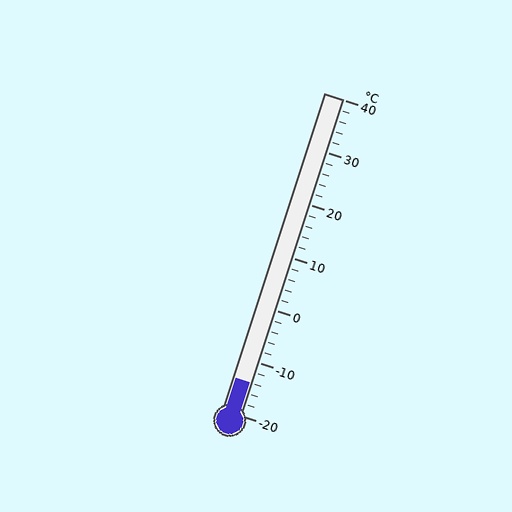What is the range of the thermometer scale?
The thermometer scale ranges from -20°C to 40°C.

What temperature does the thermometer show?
The thermometer shows approximately -14°C.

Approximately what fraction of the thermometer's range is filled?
The thermometer is filled to approximately 10% of its range.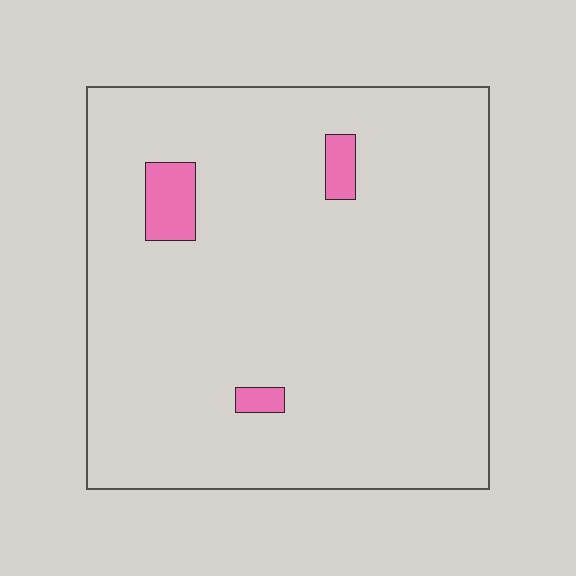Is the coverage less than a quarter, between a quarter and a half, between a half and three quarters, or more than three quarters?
Less than a quarter.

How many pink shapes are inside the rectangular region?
3.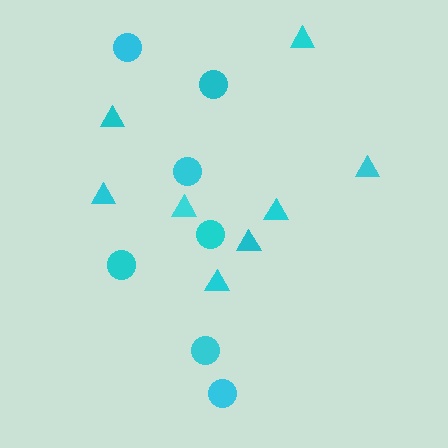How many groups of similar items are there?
There are 2 groups: one group of triangles (8) and one group of circles (7).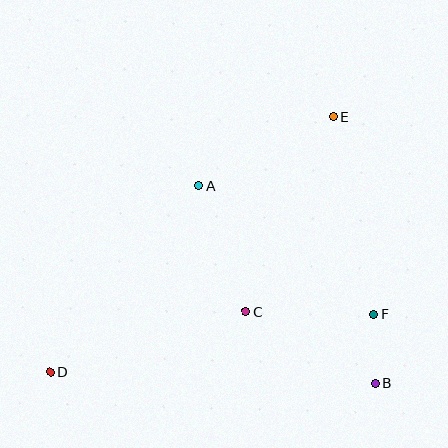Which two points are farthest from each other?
Points D and E are farthest from each other.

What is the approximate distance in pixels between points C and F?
The distance between C and F is approximately 128 pixels.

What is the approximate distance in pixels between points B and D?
The distance between B and D is approximately 325 pixels.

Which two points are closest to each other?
Points B and F are closest to each other.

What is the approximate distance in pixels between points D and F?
The distance between D and F is approximately 328 pixels.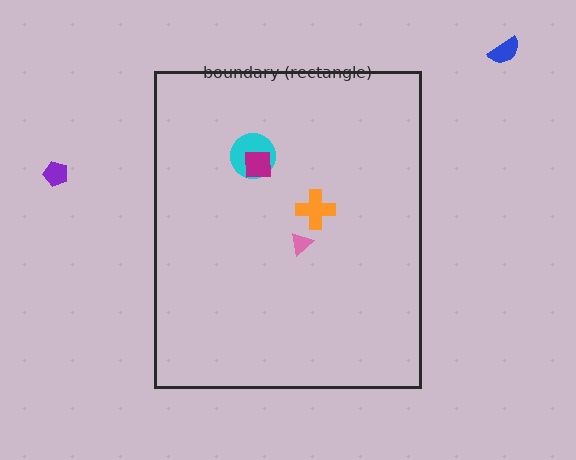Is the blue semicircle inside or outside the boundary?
Outside.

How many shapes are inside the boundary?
4 inside, 2 outside.